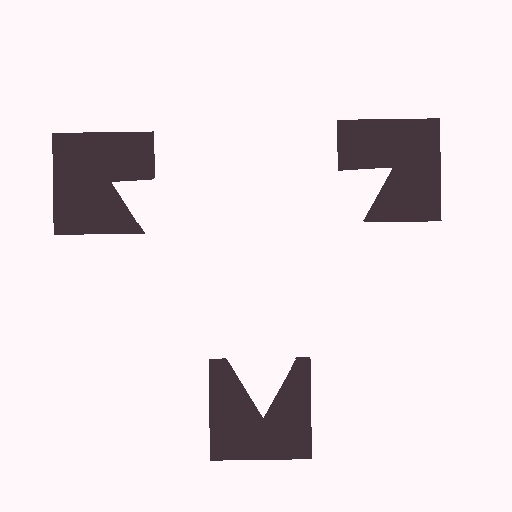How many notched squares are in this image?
There are 3 — one at each vertex of the illusory triangle.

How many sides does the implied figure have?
3 sides.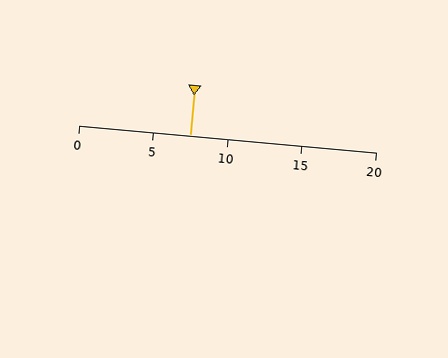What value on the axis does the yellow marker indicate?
The marker indicates approximately 7.5.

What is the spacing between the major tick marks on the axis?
The major ticks are spaced 5 apart.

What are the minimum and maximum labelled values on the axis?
The axis runs from 0 to 20.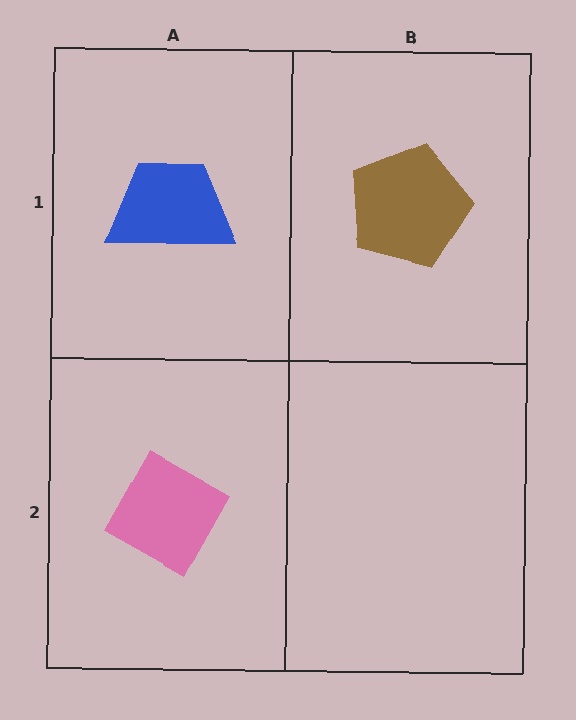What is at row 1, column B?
A brown pentagon.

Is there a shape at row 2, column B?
No, that cell is empty.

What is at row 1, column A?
A blue trapezoid.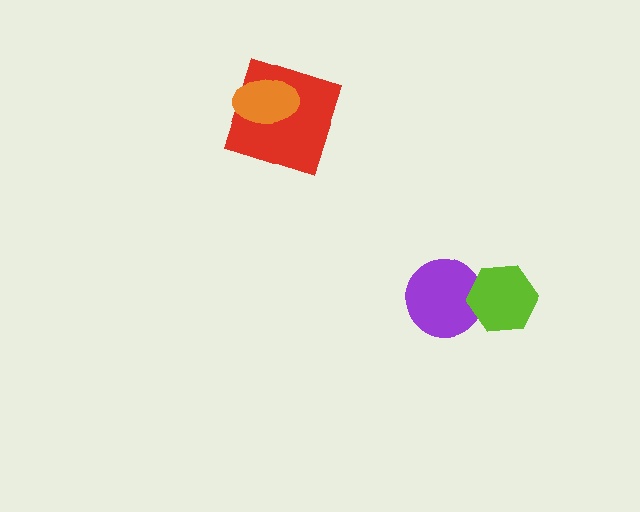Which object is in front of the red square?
The orange ellipse is in front of the red square.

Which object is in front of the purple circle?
The lime hexagon is in front of the purple circle.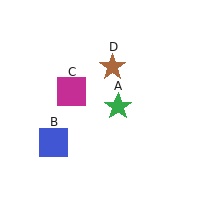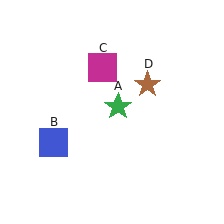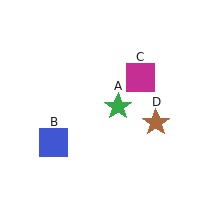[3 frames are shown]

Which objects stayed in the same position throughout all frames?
Green star (object A) and blue square (object B) remained stationary.